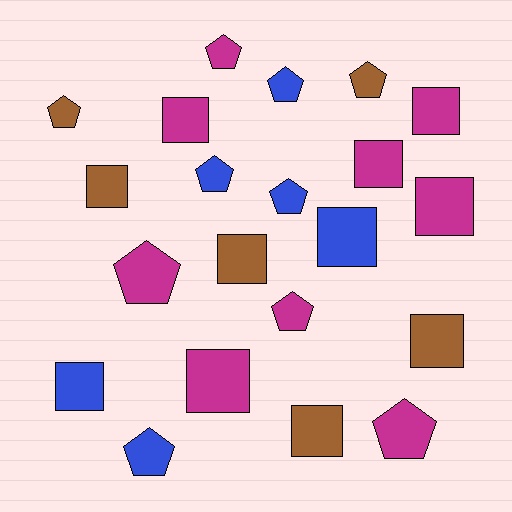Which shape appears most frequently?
Square, with 11 objects.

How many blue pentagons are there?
There are 4 blue pentagons.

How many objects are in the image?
There are 21 objects.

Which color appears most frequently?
Magenta, with 9 objects.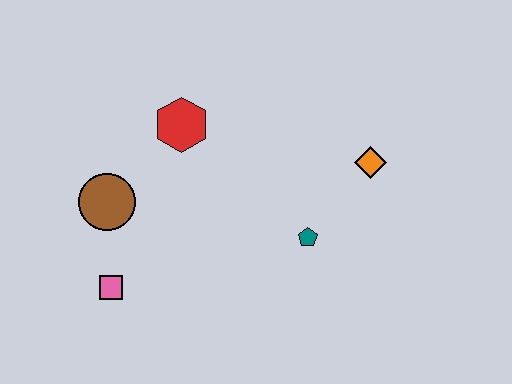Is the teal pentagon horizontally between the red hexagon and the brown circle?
No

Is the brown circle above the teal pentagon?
Yes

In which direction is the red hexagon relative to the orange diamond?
The red hexagon is to the left of the orange diamond.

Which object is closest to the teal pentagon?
The orange diamond is closest to the teal pentagon.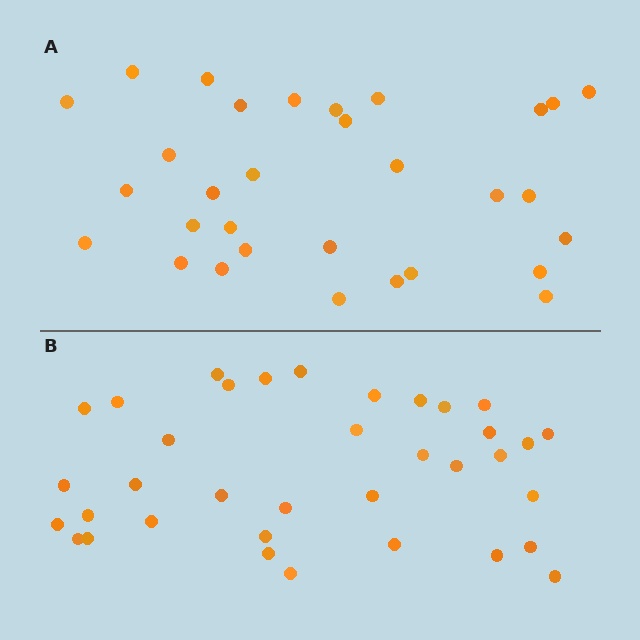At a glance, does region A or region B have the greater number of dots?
Region B (the bottom region) has more dots.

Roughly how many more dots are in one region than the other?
Region B has about 5 more dots than region A.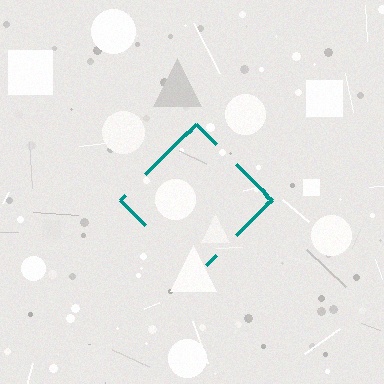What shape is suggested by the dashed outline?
The dashed outline suggests a diamond.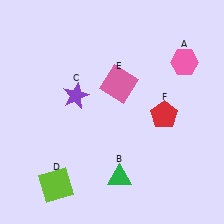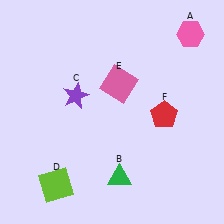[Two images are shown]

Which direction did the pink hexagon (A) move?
The pink hexagon (A) moved up.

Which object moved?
The pink hexagon (A) moved up.